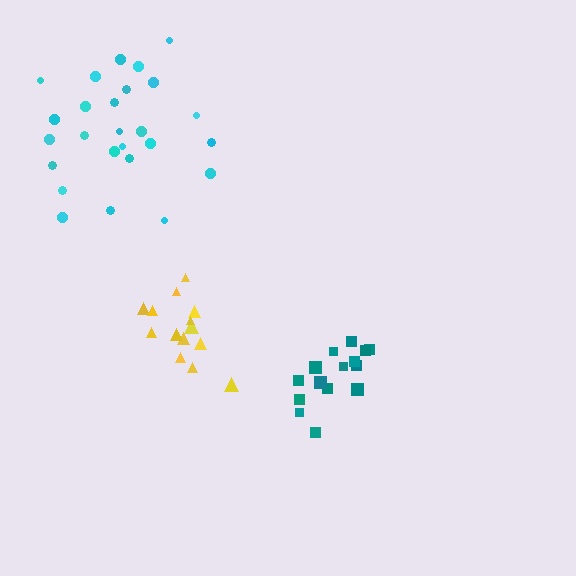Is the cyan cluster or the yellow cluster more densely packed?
Yellow.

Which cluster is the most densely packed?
Yellow.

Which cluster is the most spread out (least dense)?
Cyan.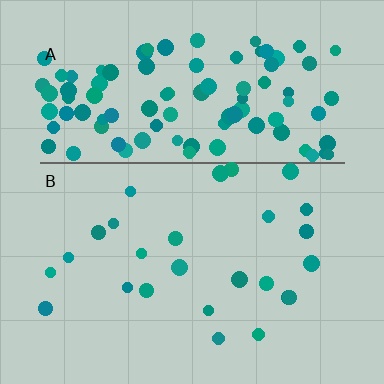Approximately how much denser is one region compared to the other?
Approximately 4.2× — region A over region B.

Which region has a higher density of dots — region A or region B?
A (the top).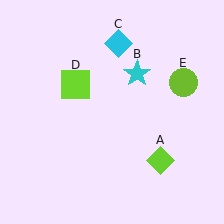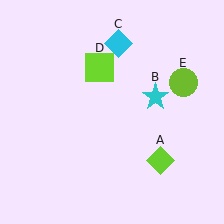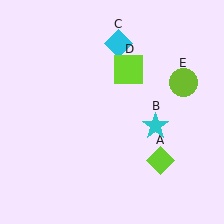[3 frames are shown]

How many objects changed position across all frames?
2 objects changed position: cyan star (object B), lime square (object D).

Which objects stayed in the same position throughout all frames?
Lime diamond (object A) and cyan diamond (object C) and lime circle (object E) remained stationary.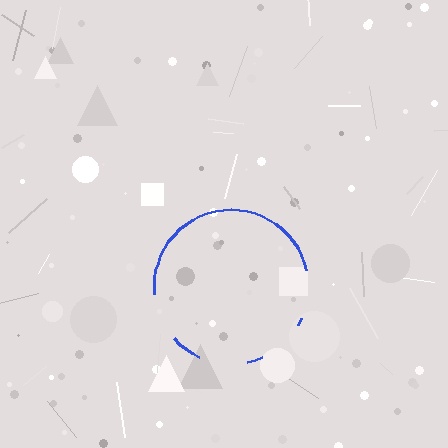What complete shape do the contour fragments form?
The contour fragments form a circle.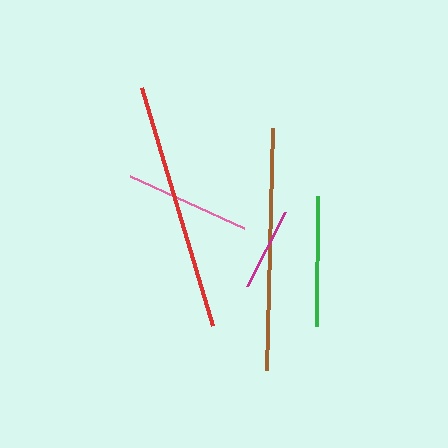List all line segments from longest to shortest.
From longest to shortest: red, brown, green, pink, magenta.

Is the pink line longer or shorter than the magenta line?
The pink line is longer than the magenta line.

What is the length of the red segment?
The red segment is approximately 249 pixels long.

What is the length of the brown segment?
The brown segment is approximately 243 pixels long.